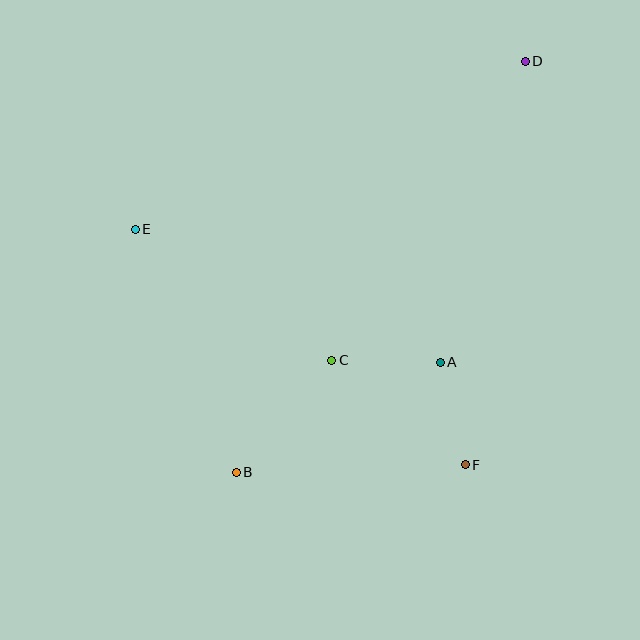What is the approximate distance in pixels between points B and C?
The distance between B and C is approximately 147 pixels.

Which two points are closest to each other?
Points A and F are closest to each other.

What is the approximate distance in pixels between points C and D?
The distance between C and D is approximately 356 pixels.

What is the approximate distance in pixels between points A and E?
The distance between A and E is approximately 333 pixels.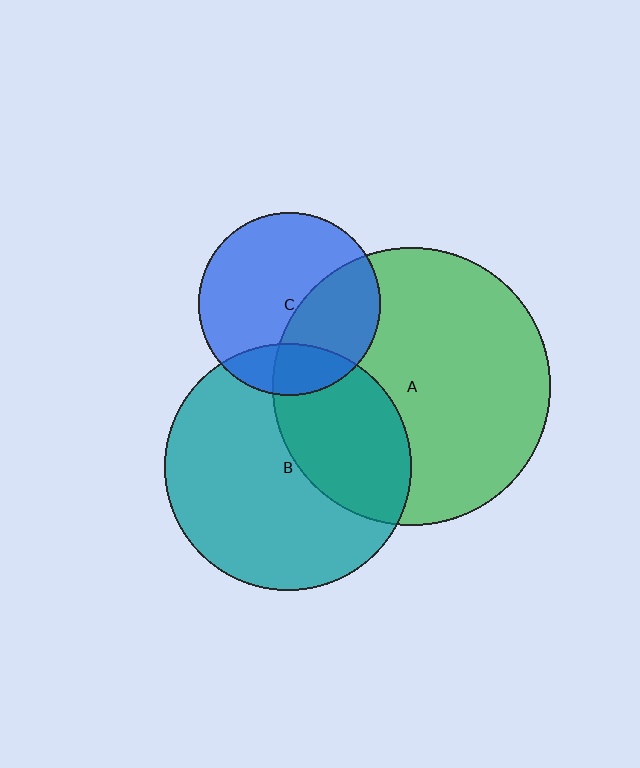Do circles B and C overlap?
Yes.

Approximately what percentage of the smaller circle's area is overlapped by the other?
Approximately 20%.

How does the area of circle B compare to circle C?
Approximately 1.8 times.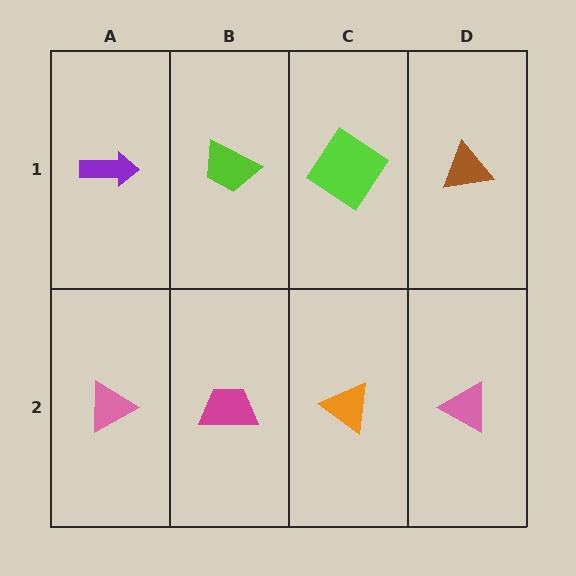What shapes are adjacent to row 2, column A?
A purple arrow (row 1, column A), a magenta trapezoid (row 2, column B).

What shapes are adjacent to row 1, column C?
An orange triangle (row 2, column C), a lime trapezoid (row 1, column B), a brown triangle (row 1, column D).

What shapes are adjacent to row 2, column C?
A lime diamond (row 1, column C), a magenta trapezoid (row 2, column B), a pink triangle (row 2, column D).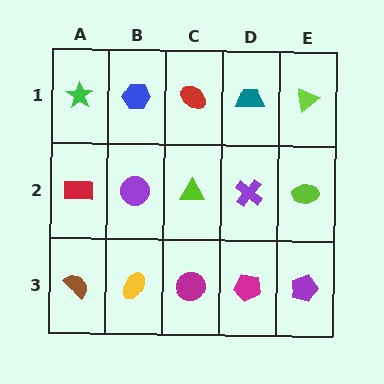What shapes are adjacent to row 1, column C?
A lime triangle (row 2, column C), a blue hexagon (row 1, column B), a teal trapezoid (row 1, column D).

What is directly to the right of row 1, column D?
A lime triangle.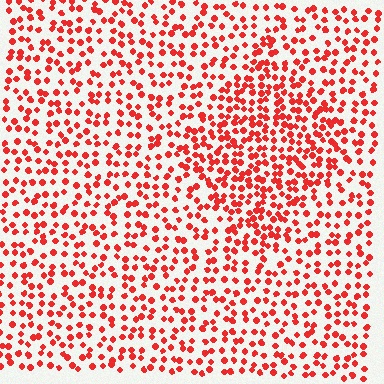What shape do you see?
I see a diamond.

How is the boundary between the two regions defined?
The boundary is defined by a change in element density (approximately 1.7x ratio). All elements are the same color, size, and shape.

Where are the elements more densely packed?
The elements are more densely packed inside the diamond boundary.